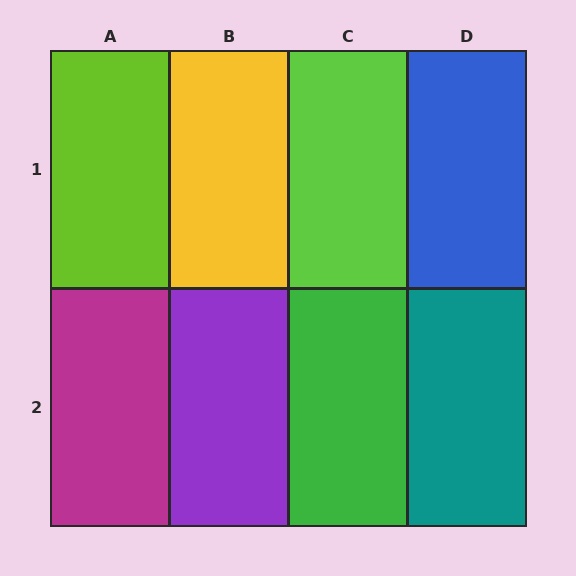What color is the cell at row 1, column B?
Yellow.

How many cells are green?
1 cell is green.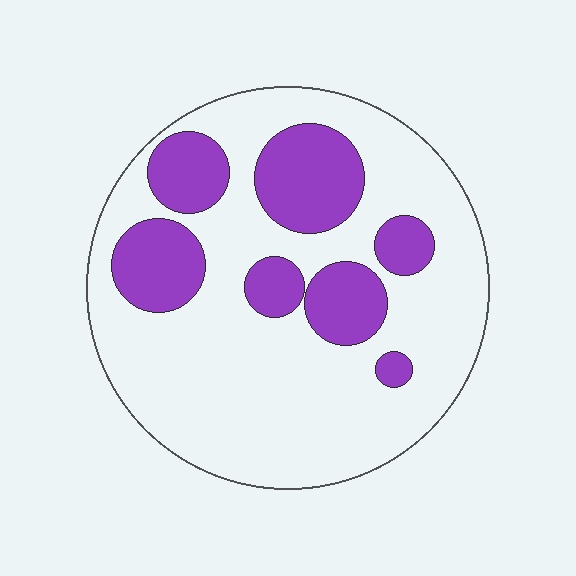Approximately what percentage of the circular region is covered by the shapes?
Approximately 25%.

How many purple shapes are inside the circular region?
7.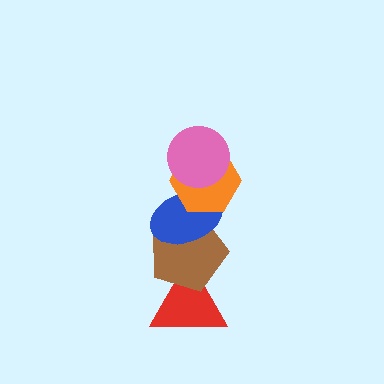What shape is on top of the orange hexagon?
The pink circle is on top of the orange hexagon.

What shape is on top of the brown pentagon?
The blue ellipse is on top of the brown pentagon.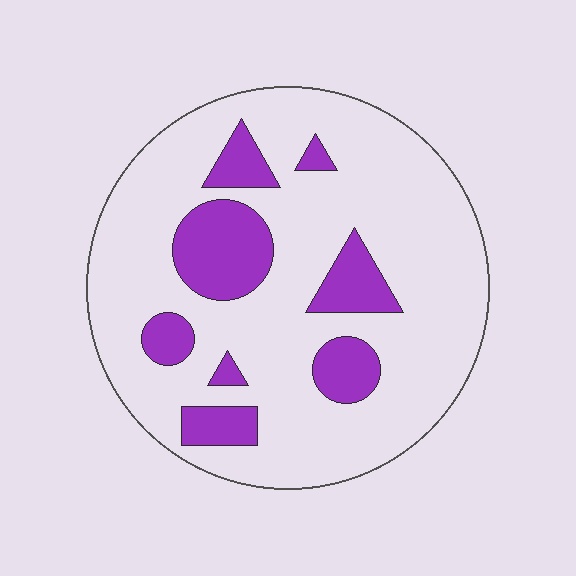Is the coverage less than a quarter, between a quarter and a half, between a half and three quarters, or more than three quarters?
Less than a quarter.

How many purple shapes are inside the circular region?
8.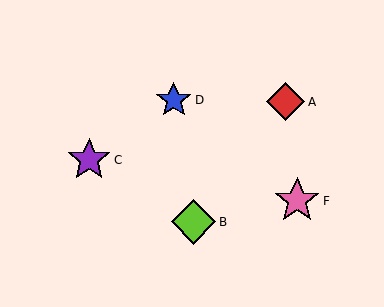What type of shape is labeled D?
Shape D is a blue star.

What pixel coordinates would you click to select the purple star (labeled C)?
Click at (89, 160) to select the purple star C.